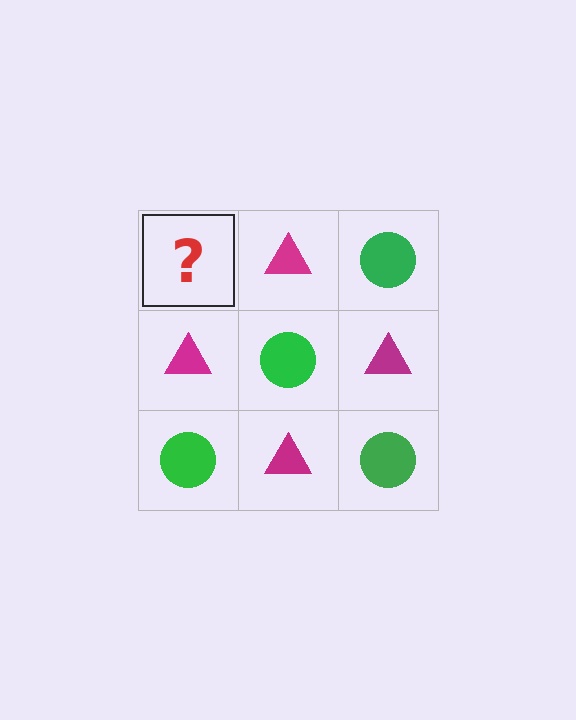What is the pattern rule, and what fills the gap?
The rule is that it alternates green circle and magenta triangle in a checkerboard pattern. The gap should be filled with a green circle.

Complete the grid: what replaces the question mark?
The question mark should be replaced with a green circle.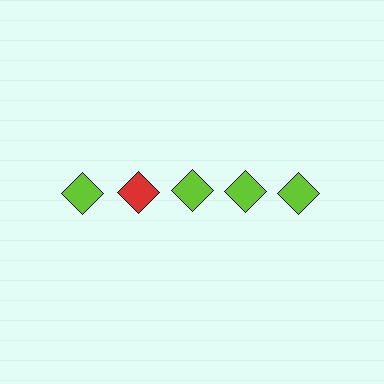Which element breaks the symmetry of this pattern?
The red diamond in the top row, second from left column breaks the symmetry. All other shapes are lime diamonds.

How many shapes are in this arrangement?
There are 5 shapes arranged in a grid pattern.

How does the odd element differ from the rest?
It has a different color: red instead of lime.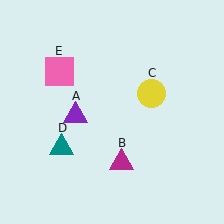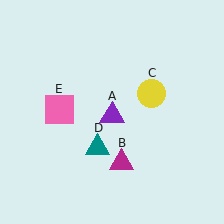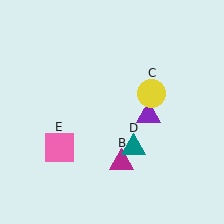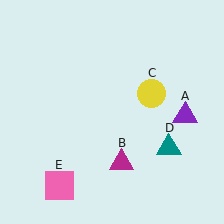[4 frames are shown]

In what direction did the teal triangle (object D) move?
The teal triangle (object D) moved right.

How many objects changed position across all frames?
3 objects changed position: purple triangle (object A), teal triangle (object D), pink square (object E).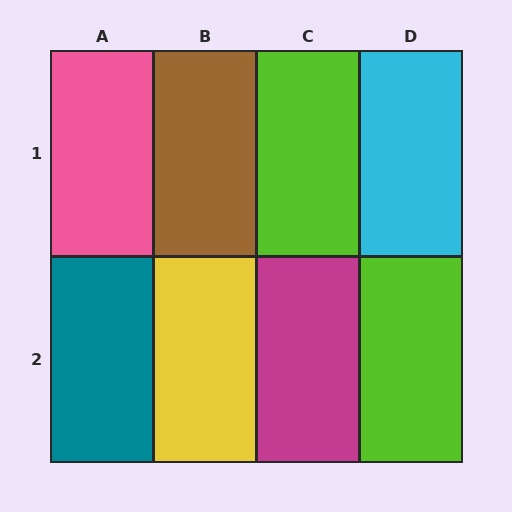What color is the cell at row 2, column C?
Magenta.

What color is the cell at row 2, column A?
Teal.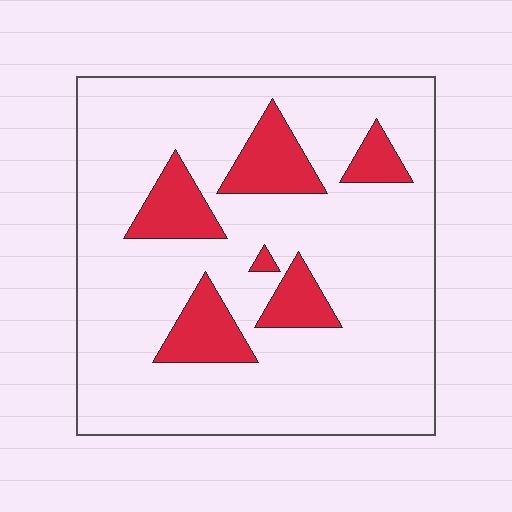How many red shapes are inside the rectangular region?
6.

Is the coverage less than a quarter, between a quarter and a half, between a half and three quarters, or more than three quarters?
Less than a quarter.